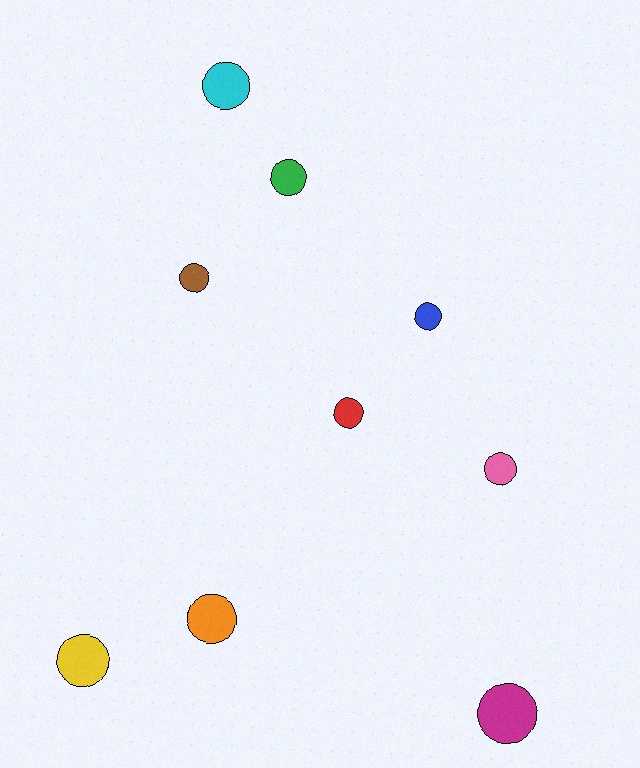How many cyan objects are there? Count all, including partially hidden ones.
There is 1 cyan object.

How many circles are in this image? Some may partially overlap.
There are 9 circles.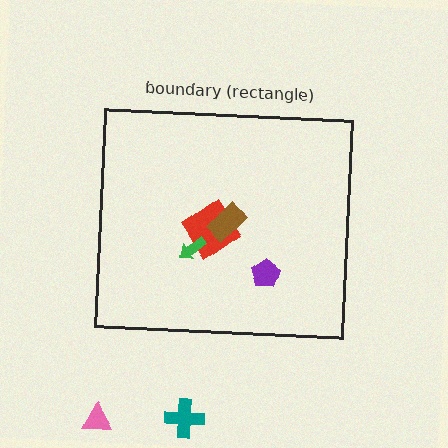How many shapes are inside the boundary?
4 inside, 2 outside.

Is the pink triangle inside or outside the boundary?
Outside.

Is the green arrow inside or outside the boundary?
Inside.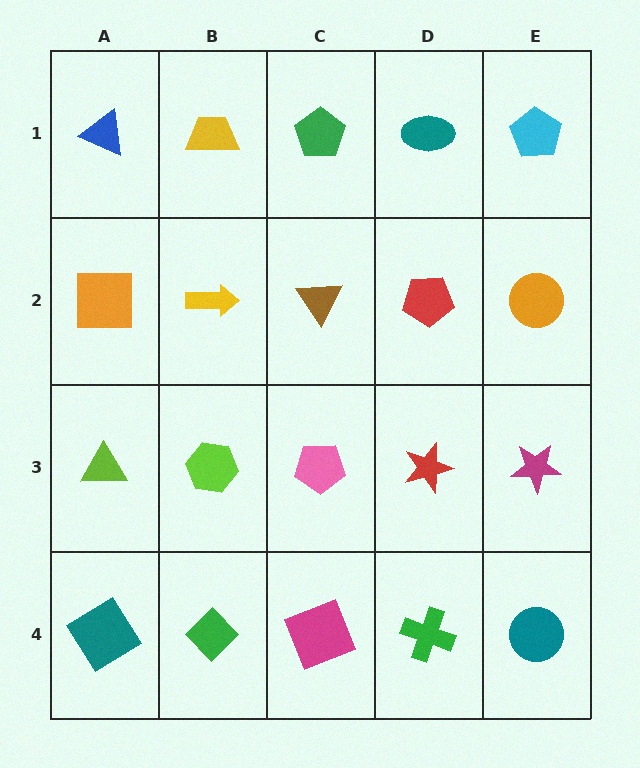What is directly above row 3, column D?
A red pentagon.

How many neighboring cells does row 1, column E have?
2.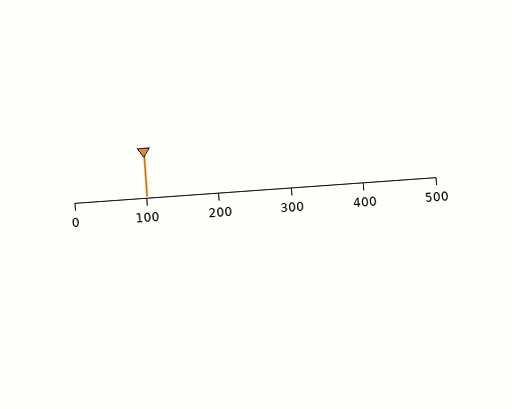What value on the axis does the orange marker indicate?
The marker indicates approximately 100.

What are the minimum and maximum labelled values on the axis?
The axis runs from 0 to 500.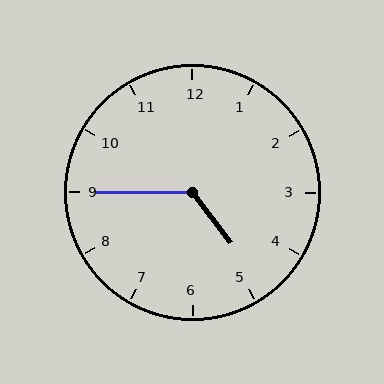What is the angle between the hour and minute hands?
Approximately 128 degrees.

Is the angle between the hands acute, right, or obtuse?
It is obtuse.